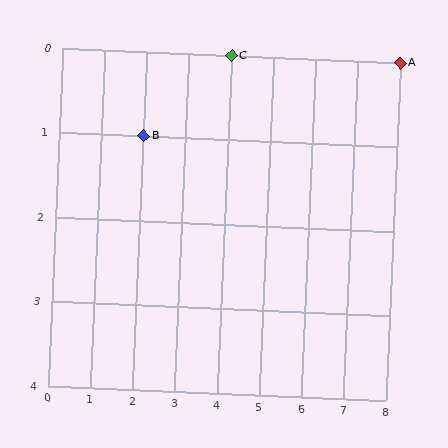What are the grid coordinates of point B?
Point B is at grid coordinates (2, 1).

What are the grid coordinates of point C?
Point C is at grid coordinates (4, 0).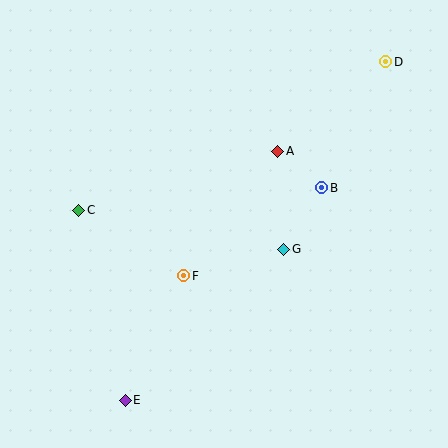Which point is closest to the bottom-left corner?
Point E is closest to the bottom-left corner.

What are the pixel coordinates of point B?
Point B is at (322, 188).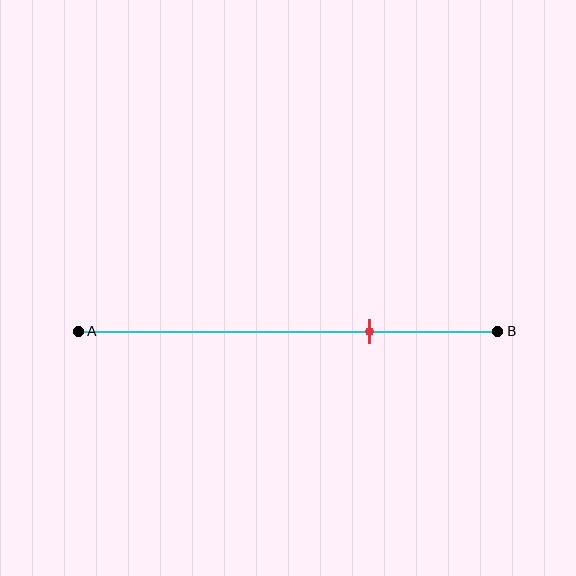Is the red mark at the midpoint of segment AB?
No, the mark is at about 70% from A, not at the 50% midpoint.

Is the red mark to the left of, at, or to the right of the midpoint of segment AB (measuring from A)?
The red mark is to the right of the midpoint of segment AB.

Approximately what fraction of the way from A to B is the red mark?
The red mark is approximately 70% of the way from A to B.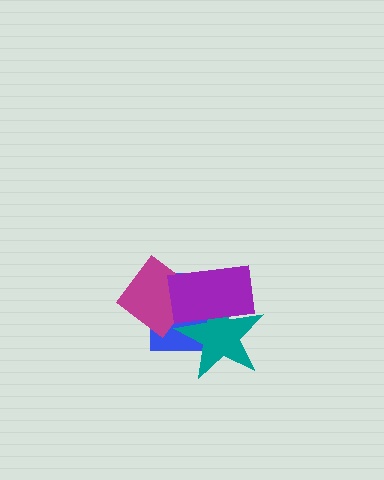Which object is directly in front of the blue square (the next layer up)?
The magenta diamond is directly in front of the blue square.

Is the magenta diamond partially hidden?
Yes, it is partially covered by another shape.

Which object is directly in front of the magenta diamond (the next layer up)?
The teal star is directly in front of the magenta diamond.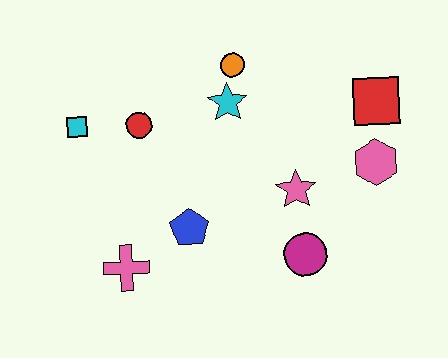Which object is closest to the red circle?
The cyan square is closest to the red circle.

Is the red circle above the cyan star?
No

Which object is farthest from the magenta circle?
The cyan square is farthest from the magenta circle.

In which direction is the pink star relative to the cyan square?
The pink star is to the right of the cyan square.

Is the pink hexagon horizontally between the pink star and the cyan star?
No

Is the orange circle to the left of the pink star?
Yes